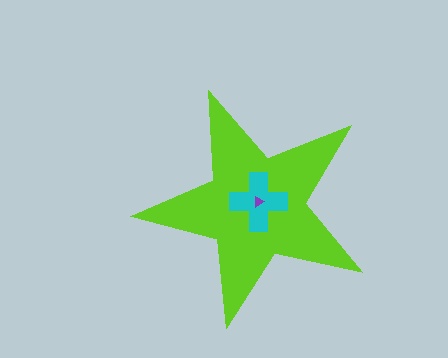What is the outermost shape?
The lime star.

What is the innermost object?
The purple triangle.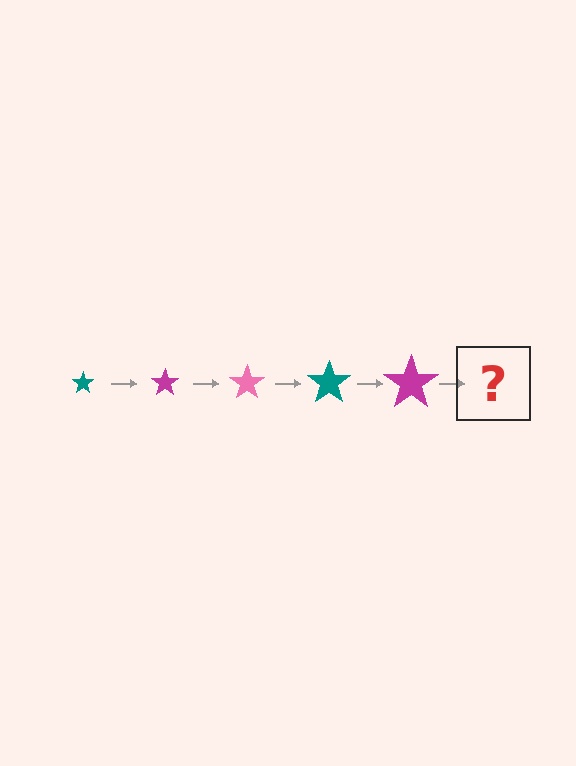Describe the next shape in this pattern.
It should be a pink star, larger than the previous one.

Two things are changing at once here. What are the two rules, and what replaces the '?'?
The two rules are that the star grows larger each step and the color cycles through teal, magenta, and pink. The '?' should be a pink star, larger than the previous one.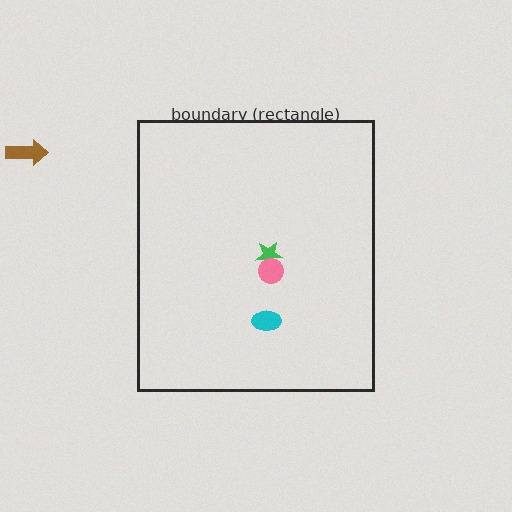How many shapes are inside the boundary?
3 inside, 1 outside.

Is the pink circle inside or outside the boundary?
Inside.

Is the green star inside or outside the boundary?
Inside.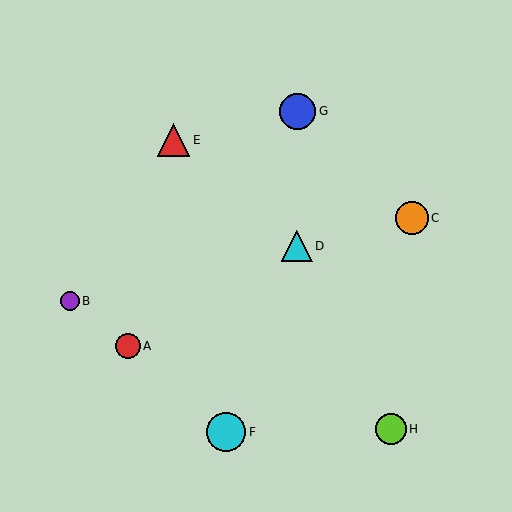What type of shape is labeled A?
Shape A is a red circle.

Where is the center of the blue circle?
The center of the blue circle is at (297, 111).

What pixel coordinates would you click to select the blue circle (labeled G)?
Click at (297, 111) to select the blue circle G.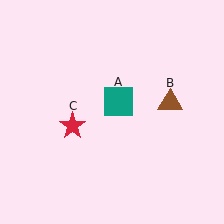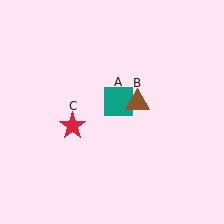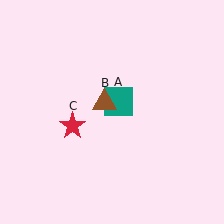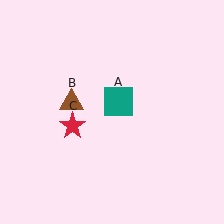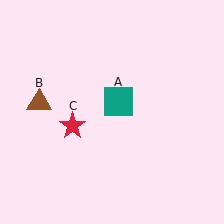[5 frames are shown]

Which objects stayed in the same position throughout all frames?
Teal square (object A) and red star (object C) remained stationary.